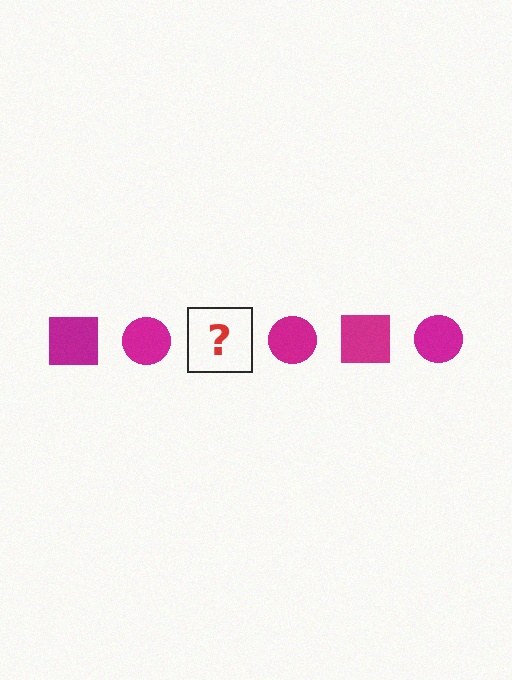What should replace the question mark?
The question mark should be replaced with a magenta square.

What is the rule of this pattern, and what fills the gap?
The rule is that the pattern cycles through square, circle shapes in magenta. The gap should be filled with a magenta square.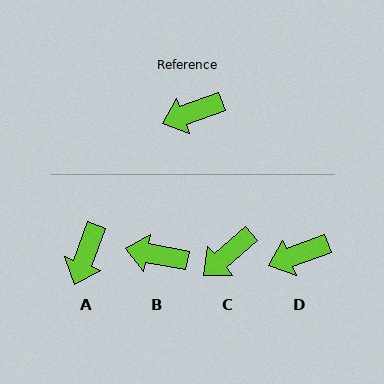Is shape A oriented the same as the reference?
No, it is off by about 49 degrees.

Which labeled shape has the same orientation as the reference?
D.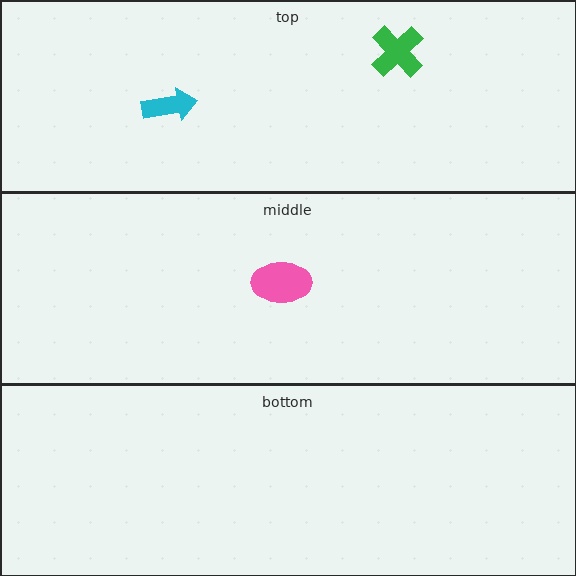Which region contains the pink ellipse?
The middle region.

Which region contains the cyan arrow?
The top region.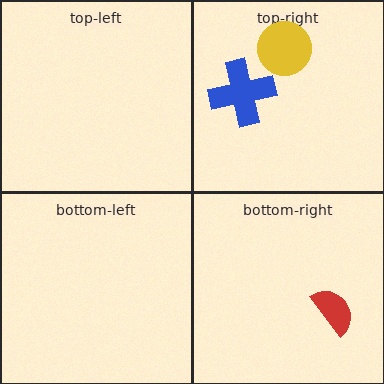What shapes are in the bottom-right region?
The red semicircle.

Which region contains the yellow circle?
The top-right region.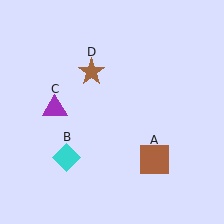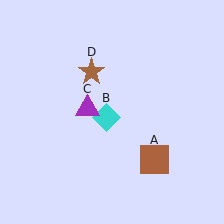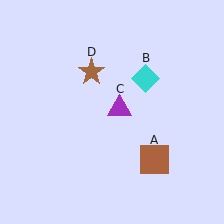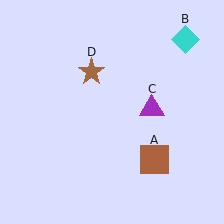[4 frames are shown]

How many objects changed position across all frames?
2 objects changed position: cyan diamond (object B), purple triangle (object C).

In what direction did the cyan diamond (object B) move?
The cyan diamond (object B) moved up and to the right.